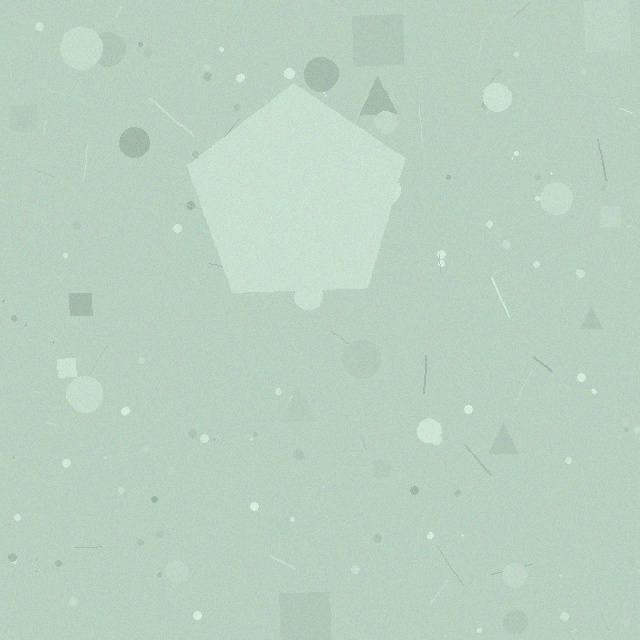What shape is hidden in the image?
A pentagon is hidden in the image.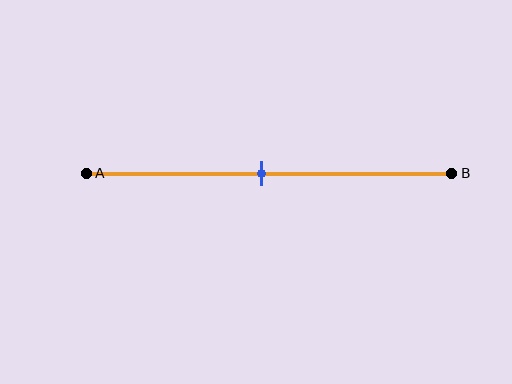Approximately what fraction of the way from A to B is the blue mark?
The blue mark is approximately 50% of the way from A to B.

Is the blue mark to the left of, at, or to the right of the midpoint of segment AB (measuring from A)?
The blue mark is approximately at the midpoint of segment AB.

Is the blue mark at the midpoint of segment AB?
Yes, the mark is approximately at the midpoint.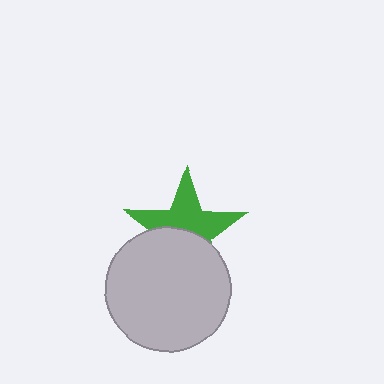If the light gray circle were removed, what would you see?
You would see the complete green star.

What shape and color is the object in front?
The object in front is a light gray circle.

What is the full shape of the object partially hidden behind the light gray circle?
The partially hidden object is a green star.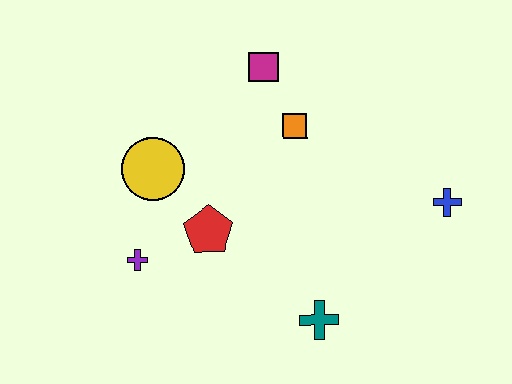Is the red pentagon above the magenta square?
No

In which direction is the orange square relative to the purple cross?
The orange square is to the right of the purple cross.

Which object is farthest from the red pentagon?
The blue cross is farthest from the red pentagon.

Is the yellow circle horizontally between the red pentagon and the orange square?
No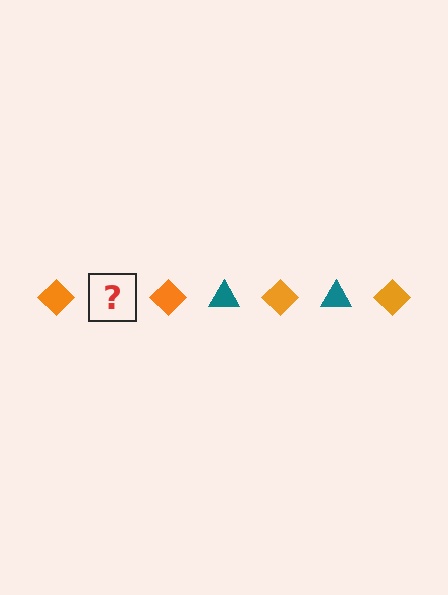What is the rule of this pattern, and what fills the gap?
The rule is that the pattern alternates between orange diamond and teal triangle. The gap should be filled with a teal triangle.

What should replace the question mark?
The question mark should be replaced with a teal triangle.